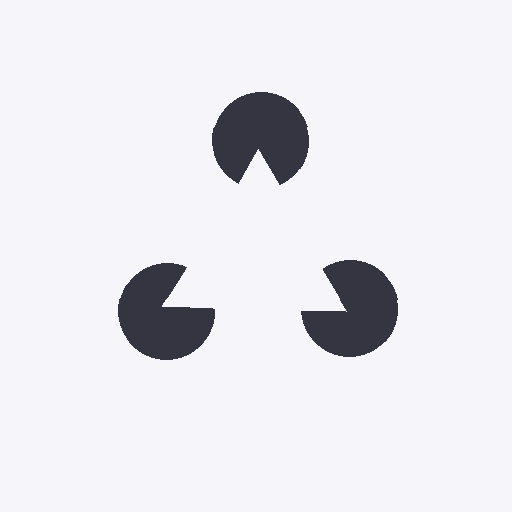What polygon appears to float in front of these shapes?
An illusory triangle — its edges are inferred from the aligned wedge cuts in the pac-man discs, not physically drawn.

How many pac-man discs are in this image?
There are 3 — one at each vertex of the illusory triangle.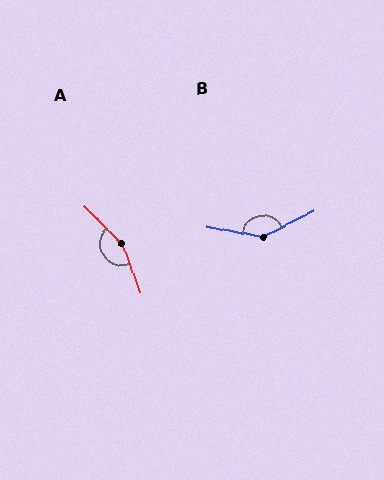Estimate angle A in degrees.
Approximately 156 degrees.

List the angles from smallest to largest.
B (142°), A (156°).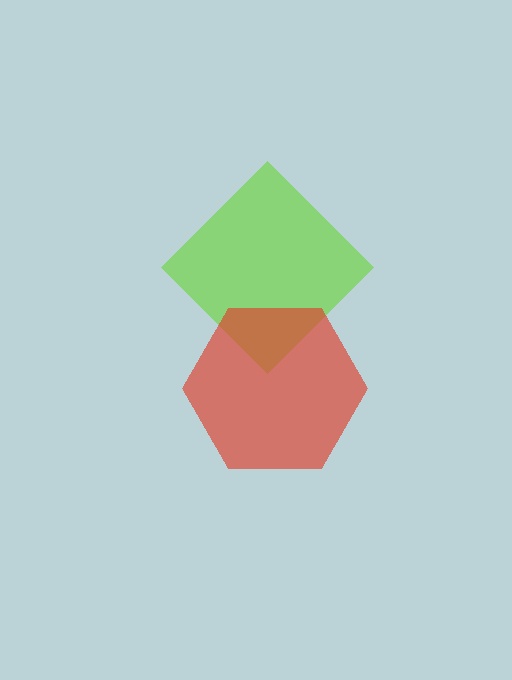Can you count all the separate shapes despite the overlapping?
Yes, there are 2 separate shapes.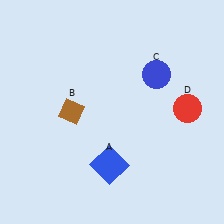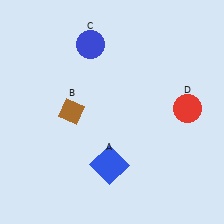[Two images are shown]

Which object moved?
The blue circle (C) moved left.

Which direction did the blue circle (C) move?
The blue circle (C) moved left.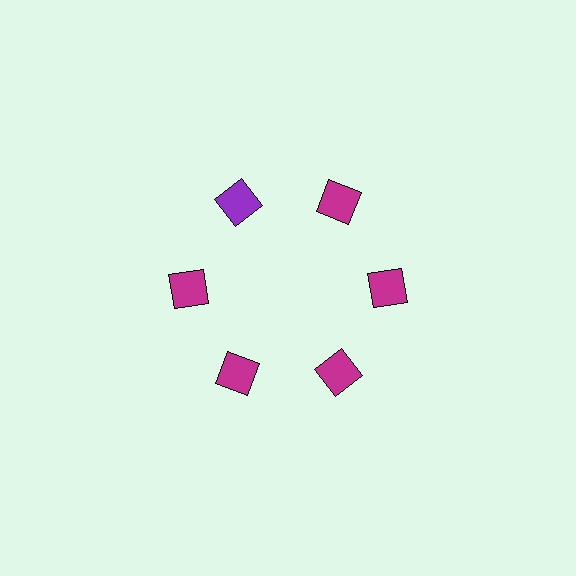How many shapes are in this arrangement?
There are 6 shapes arranged in a ring pattern.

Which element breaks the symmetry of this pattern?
The purple diamond at roughly the 11 o'clock position breaks the symmetry. All other shapes are magenta diamonds.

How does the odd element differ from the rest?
It has a different color: purple instead of magenta.